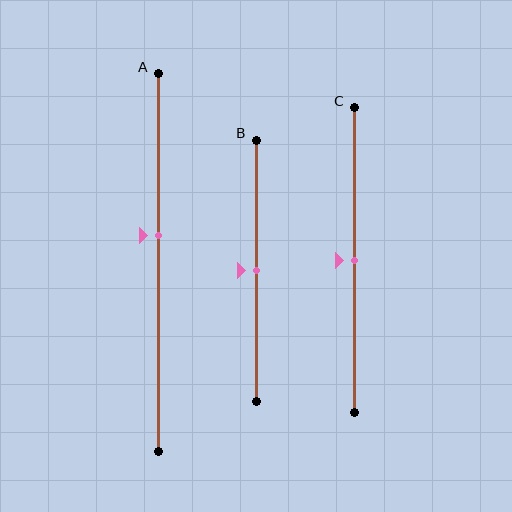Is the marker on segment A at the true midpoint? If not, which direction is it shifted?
No, the marker on segment A is shifted upward by about 7% of the segment length.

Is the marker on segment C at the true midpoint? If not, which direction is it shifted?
Yes, the marker on segment C is at the true midpoint.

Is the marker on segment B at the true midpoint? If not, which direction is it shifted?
Yes, the marker on segment B is at the true midpoint.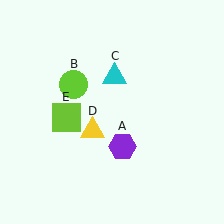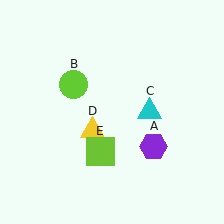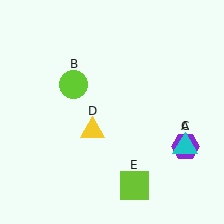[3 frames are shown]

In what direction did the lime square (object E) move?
The lime square (object E) moved down and to the right.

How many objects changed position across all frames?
3 objects changed position: purple hexagon (object A), cyan triangle (object C), lime square (object E).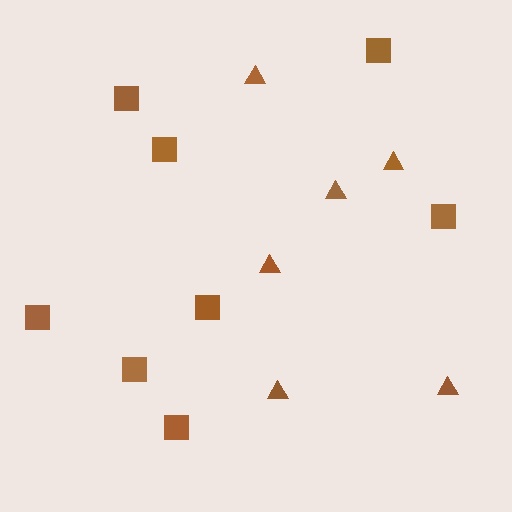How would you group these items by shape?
There are 2 groups: one group of triangles (6) and one group of squares (8).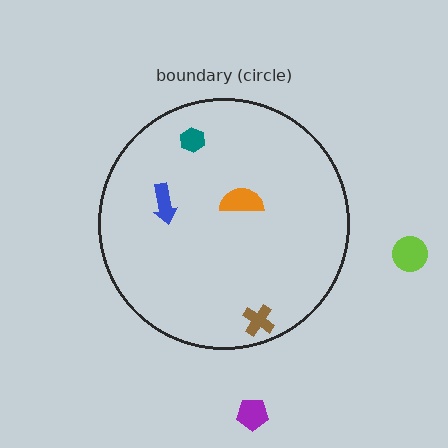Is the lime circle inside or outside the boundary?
Outside.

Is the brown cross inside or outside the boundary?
Inside.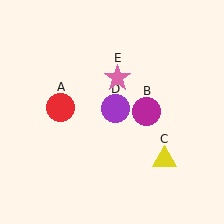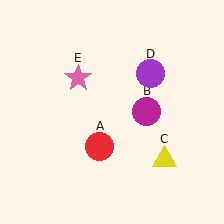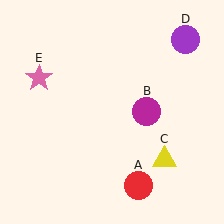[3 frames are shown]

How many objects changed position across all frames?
3 objects changed position: red circle (object A), purple circle (object D), pink star (object E).